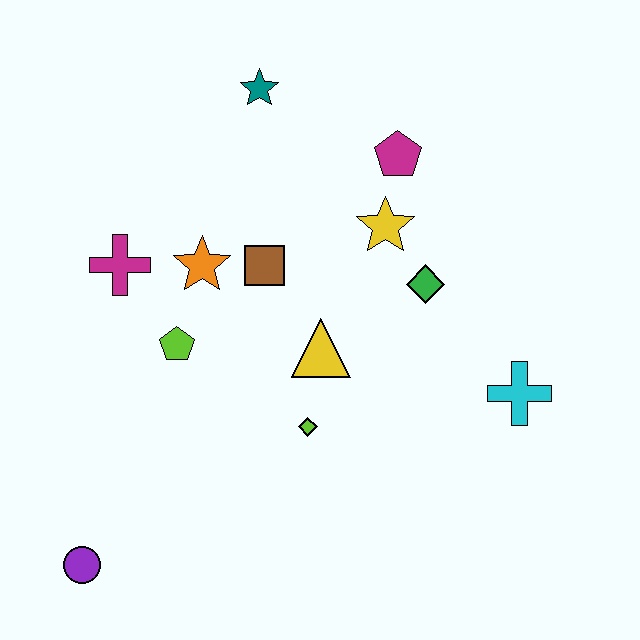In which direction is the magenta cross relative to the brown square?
The magenta cross is to the left of the brown square.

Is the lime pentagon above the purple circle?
Yes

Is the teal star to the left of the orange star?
No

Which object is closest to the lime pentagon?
The orange star is closest to the lime pentagon.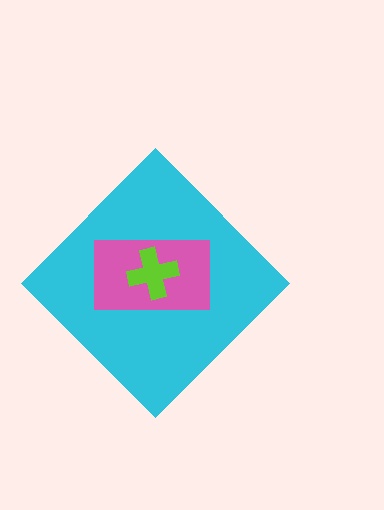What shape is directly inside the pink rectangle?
The lime cross.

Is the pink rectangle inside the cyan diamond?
Yes.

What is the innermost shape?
The lime cross.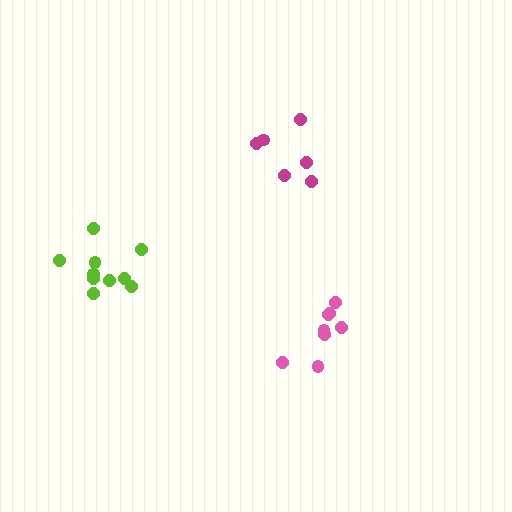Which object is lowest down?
The pink cluster is bottommost.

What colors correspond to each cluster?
The clusters are colored: lime, pink, magenta.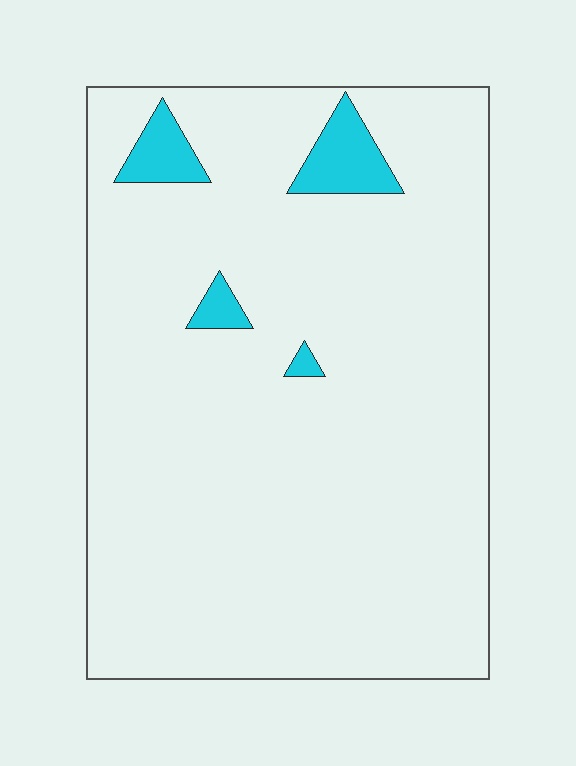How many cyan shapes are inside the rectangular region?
4.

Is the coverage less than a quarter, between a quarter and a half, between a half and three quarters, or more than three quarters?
Less than a quarter.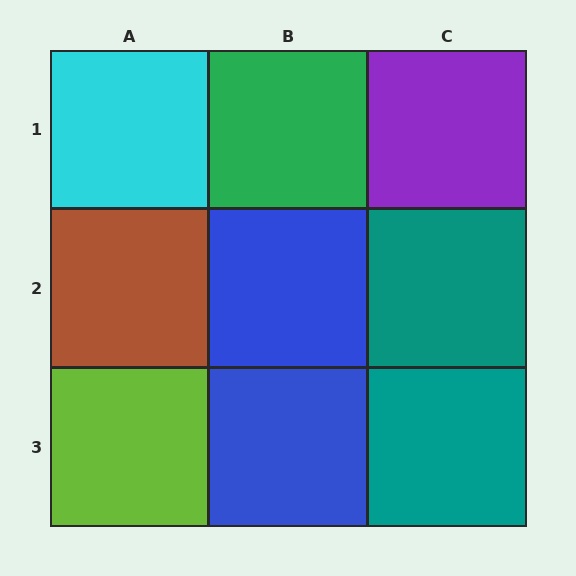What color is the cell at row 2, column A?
Brown.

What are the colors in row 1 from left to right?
Cyan, green, purple.